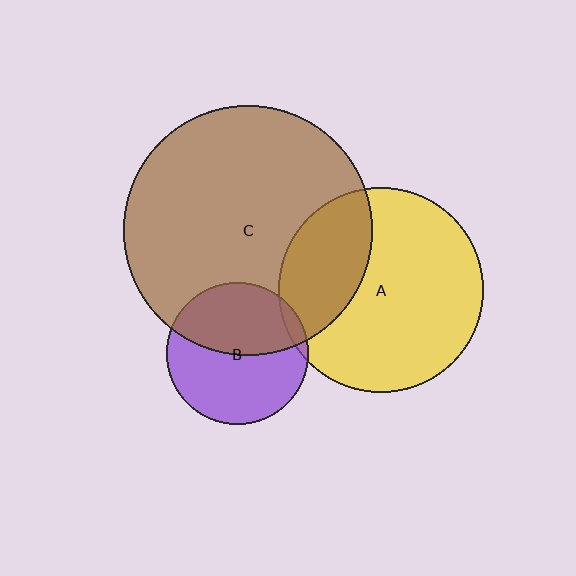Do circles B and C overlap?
Yes.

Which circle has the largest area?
Circle C (brown).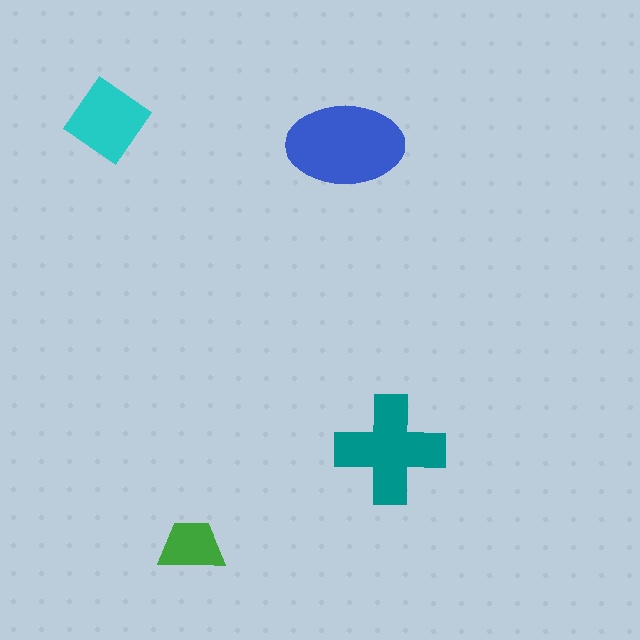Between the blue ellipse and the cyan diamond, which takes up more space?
The blue ellipse.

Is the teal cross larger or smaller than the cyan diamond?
Larger.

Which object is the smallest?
The green trapezoid.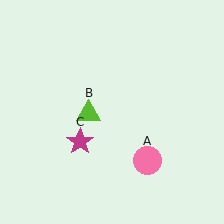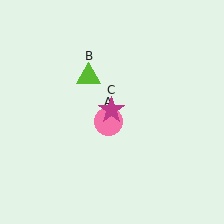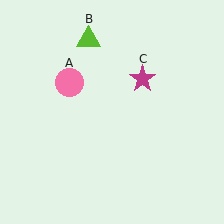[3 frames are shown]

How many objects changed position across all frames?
3 objects changed position: pink circle (object A), lime triangle (object B), magenta star (object C).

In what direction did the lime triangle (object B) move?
The lime triangle (object B) moved up.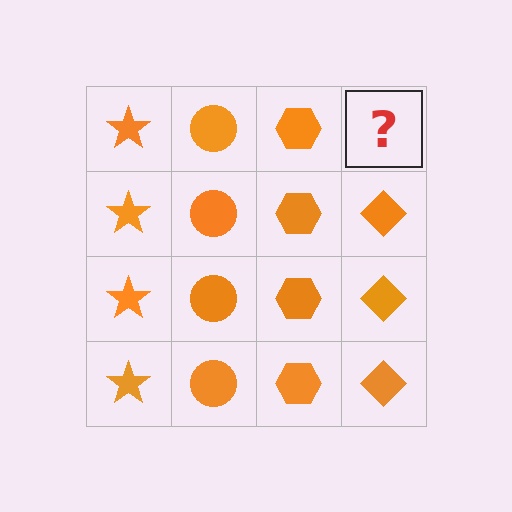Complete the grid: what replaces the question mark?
The question mark should be replaced with an orange diamond.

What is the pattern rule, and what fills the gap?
The rule is that each column has a consistent shape. The gap should be filled with an orange diamond.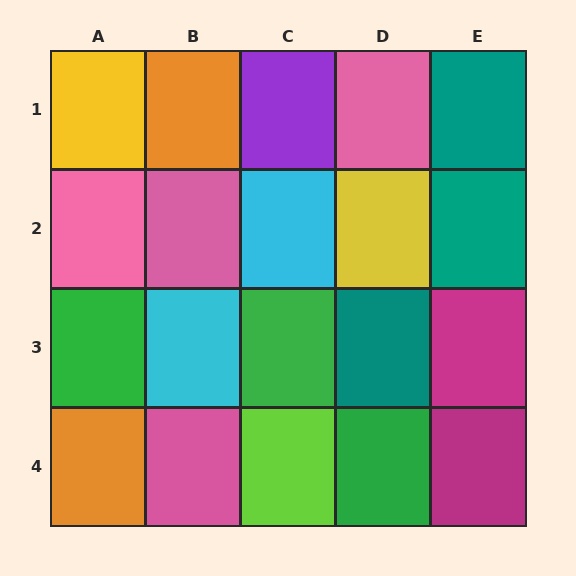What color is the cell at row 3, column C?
Green.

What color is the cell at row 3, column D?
Teal.